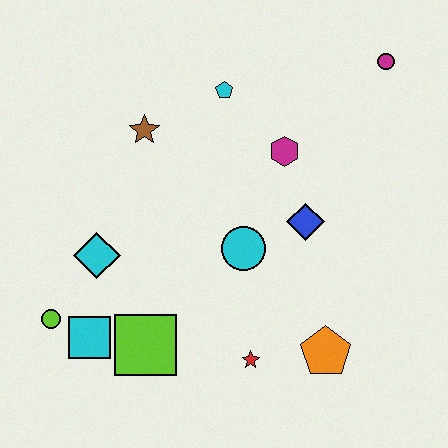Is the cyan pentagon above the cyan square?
Yes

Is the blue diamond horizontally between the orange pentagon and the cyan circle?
Yes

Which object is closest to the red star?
The orange pentagon is closest to the red star.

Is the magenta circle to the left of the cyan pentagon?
No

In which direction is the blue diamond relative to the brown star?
The blue diamond is to the right of the brown star.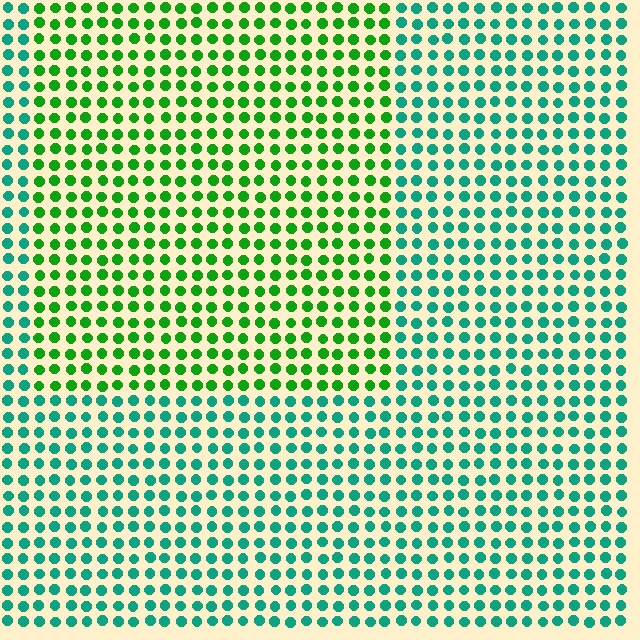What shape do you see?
I see a rectangle.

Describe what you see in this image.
The image is filled with small teal elements in a uniform arrangement. A rectangle-shaped region is visible where the elements are tinted to a slightly different hue, forming a subtle color boundary.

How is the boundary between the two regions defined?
The boundary is defined purely by a slight shift in hue (about 44 degrees). Spacing, size, and orientation are identical on both sides.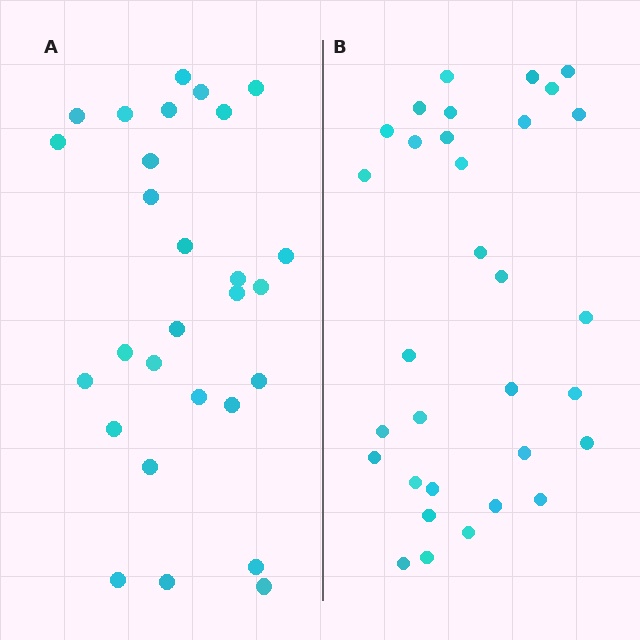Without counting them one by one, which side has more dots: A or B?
Region B (the right region) has more dots.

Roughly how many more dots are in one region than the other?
Region B has about 4 more dots than region A.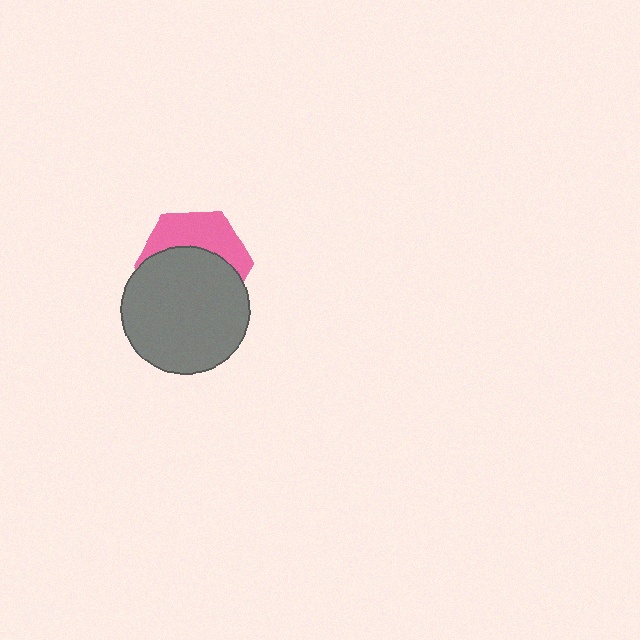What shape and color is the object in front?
The object in front is a gray circle.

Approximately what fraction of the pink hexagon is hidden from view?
Roughly 61% of the pink hexagon is hidden behind the gray circle.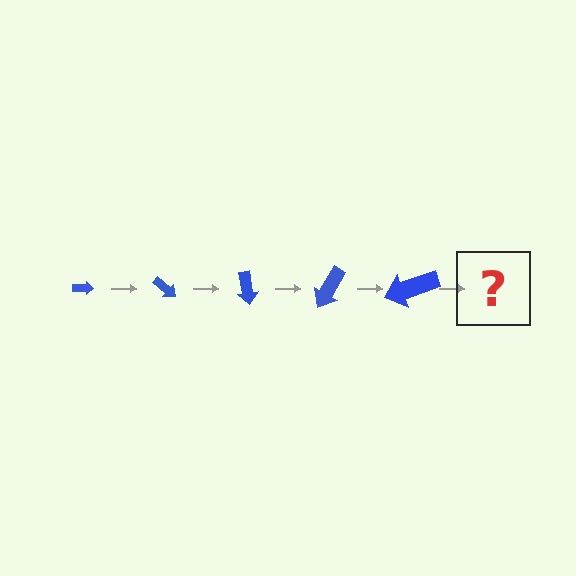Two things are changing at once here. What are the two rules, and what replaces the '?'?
The two rules are that the arrow grows larger each step and it rotates 40 degrees each step. The '?' should be an arrow, larger than the previous one and rotated 200 degrees from the start.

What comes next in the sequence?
The next element should be an arrow, larger than the previous one and rotated 200 degrees from the start.